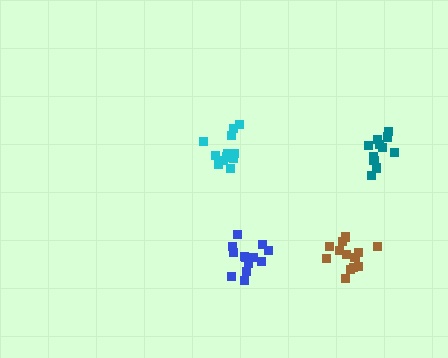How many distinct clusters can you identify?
There are 4 distinct clusters.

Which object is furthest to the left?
The cyan cluster is leftmost.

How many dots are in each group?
Group 1: 11 dots, Group 2: 13 dots, Group 3: 13 dots, Group 4: 12 dots (49 total).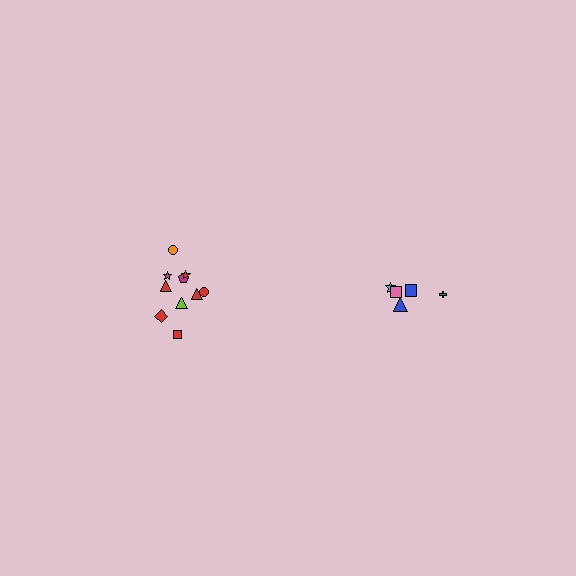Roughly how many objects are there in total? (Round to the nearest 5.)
Roughly 15 objects in total.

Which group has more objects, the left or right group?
The left group.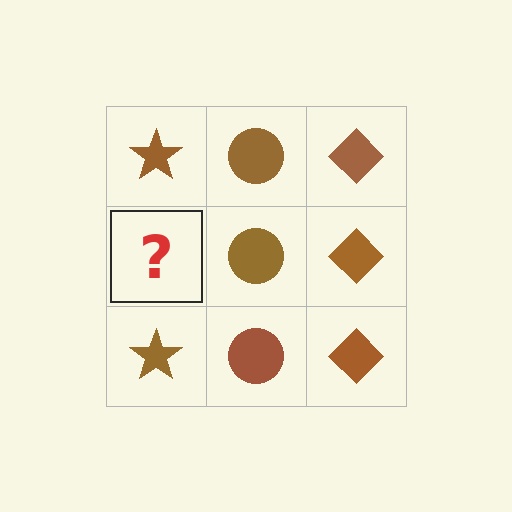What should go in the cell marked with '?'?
The missing cell should contain a brown star.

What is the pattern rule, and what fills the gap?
The rule is that each column has a consistent shape. The gap should be filled with a brown star.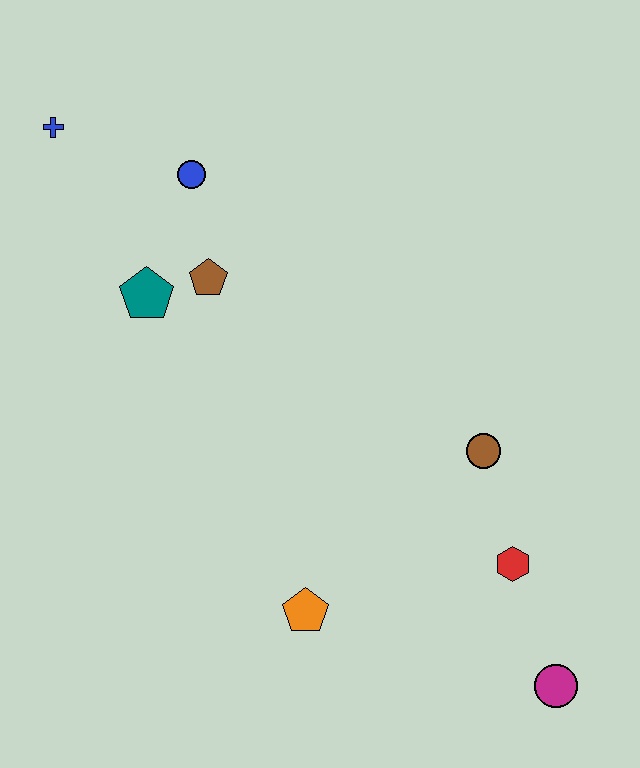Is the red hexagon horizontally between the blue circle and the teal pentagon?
No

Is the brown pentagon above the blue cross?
No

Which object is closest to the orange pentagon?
The red hexagon is closest to the orange pentagon.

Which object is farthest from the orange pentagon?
The blue cross is farthest from the orange pentagon.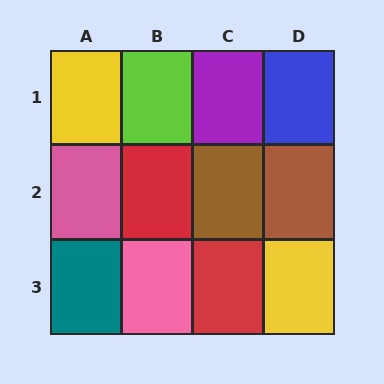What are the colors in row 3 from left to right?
Teal, pink, red, yellow.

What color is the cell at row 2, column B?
Red.